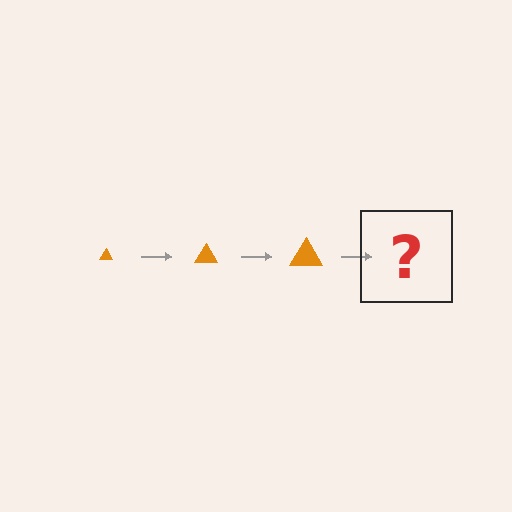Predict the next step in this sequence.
The next step is an orange triangle, larger than the previous one.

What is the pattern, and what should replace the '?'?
The pattern is that the triangle gets progressively larger each step. The '?' should be an orange triangle, larger than the previous one.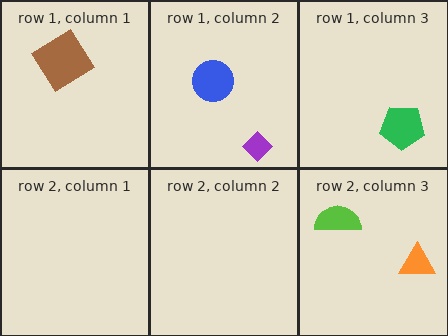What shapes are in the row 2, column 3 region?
The lime semicircle, the orange triangle.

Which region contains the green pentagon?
The row 1, column 3 region.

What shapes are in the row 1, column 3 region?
The green pentagon.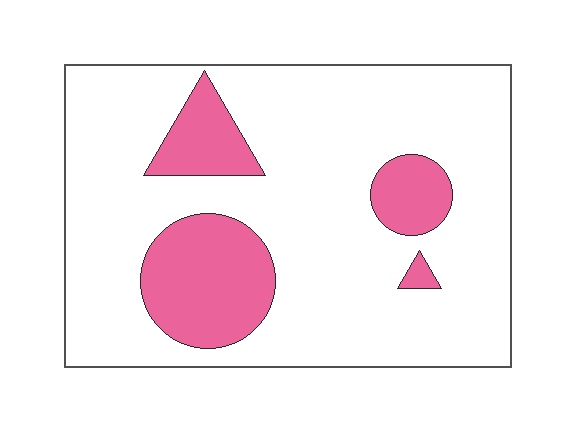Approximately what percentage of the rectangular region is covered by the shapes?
Approximately 20%.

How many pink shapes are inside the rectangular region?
4.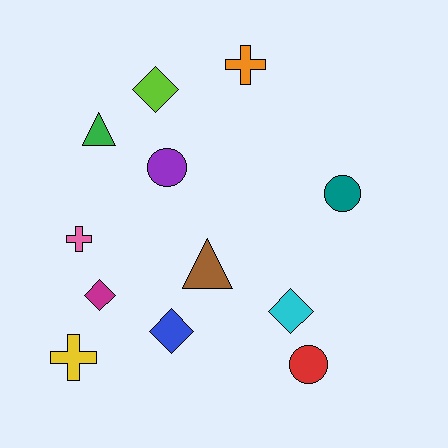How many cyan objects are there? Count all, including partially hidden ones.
There is 1 cyan object.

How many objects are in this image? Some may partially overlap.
There are 12 objects.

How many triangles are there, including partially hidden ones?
There are 2 triangles.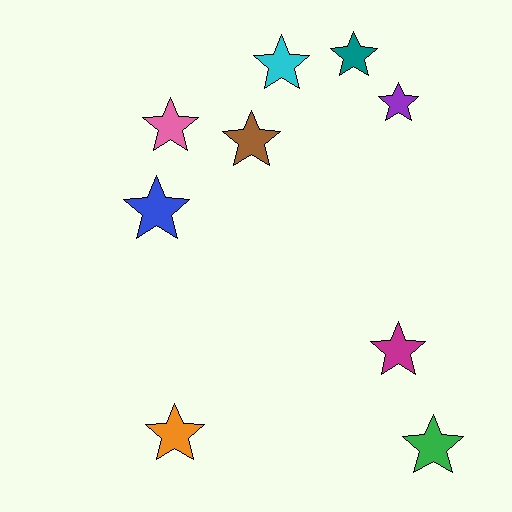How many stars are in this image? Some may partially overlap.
There are 9 stars.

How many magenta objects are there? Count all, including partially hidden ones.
There is 1 magenta object.